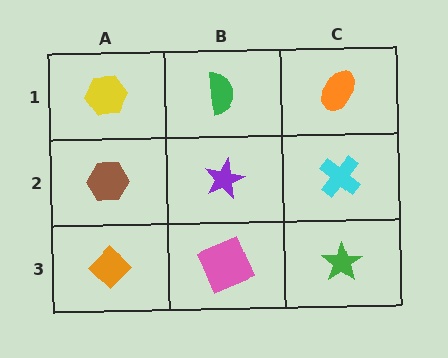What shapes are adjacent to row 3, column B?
A purple star (row 2, column B), an orange diamond (row 3, column A), a green star (row 3, column C).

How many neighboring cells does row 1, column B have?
3.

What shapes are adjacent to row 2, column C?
An orange ellipse (row 1, column C), a green star (row 3, column C), a purple star (row 2, column B).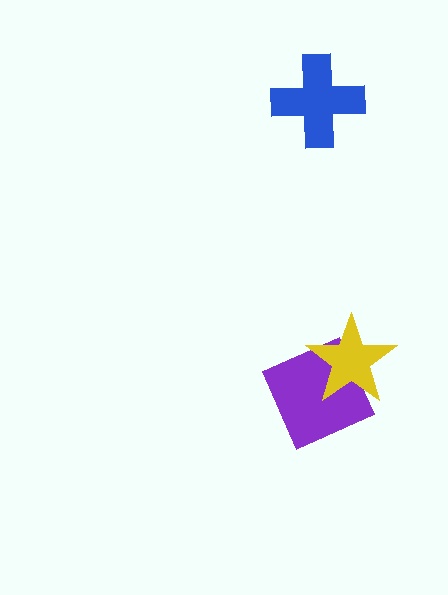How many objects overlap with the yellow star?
1 object overlaps with the yellow star.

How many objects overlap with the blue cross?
0 objects overlap with the blue cross.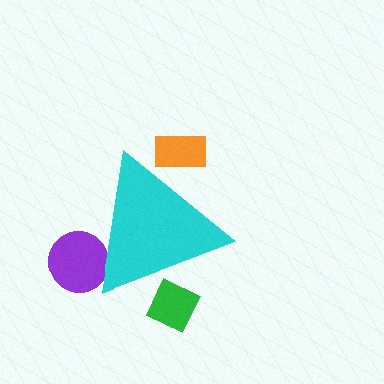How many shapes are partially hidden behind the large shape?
3 shapes are partially hidden.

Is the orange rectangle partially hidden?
Yes, the orange rectangle is partially hidden behind the cyan triangle.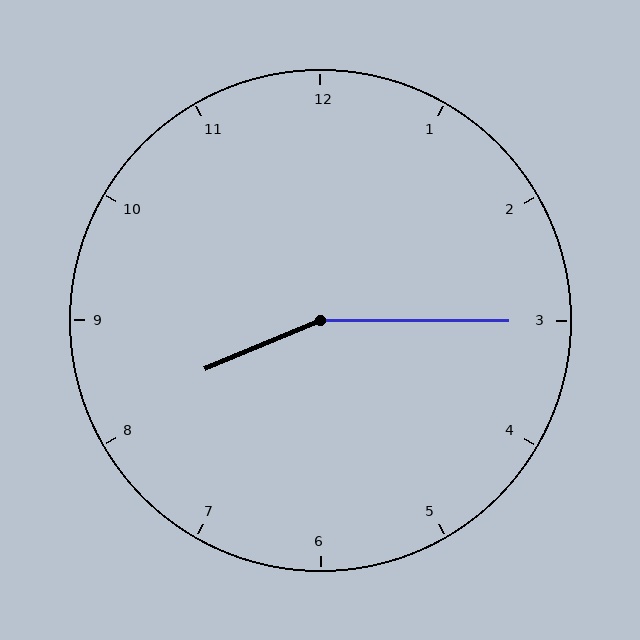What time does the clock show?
8:15.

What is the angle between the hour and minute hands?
Approximately 158 degrees.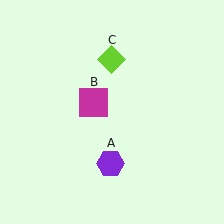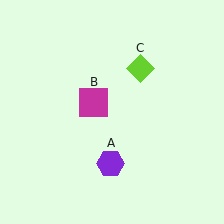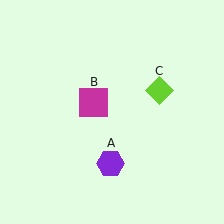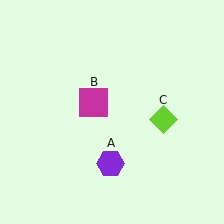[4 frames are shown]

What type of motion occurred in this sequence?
The lime diamond (object C) rotated clockwise around the center of the scene.